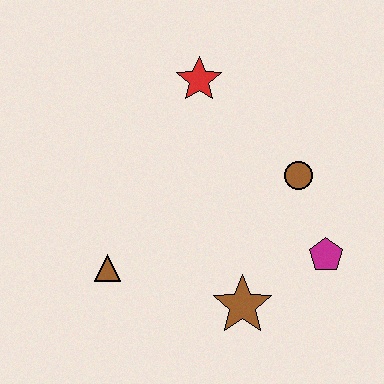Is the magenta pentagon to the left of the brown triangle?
No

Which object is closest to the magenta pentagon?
The brown circle is closest to the magenta pentagon.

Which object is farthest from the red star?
The brown star is farthest from the red star.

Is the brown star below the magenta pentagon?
Yes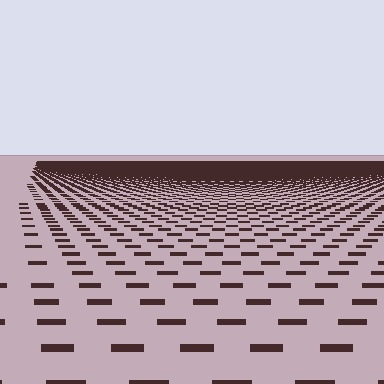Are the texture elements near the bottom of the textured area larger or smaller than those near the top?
Larger. Near the bottom, elements are closer to the viewer and appear at a bigger on-screen size.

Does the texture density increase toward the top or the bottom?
Density increases toward the top.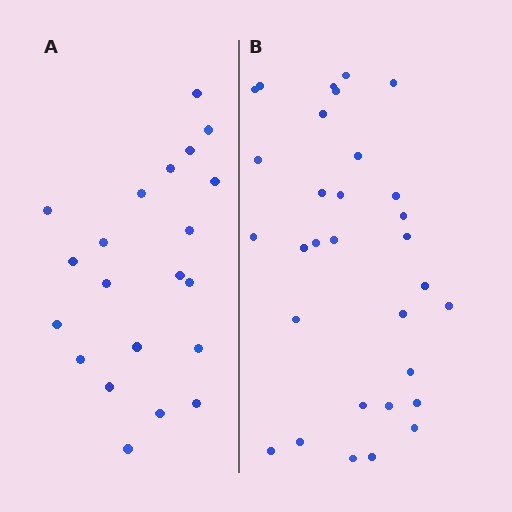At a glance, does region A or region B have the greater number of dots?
Region B (the right region) has more dots.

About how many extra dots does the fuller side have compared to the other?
Region B has roughly 10 or so more dots than region A.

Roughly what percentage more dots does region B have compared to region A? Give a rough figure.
About 50% more.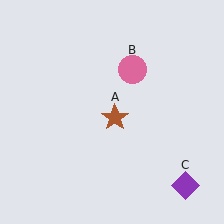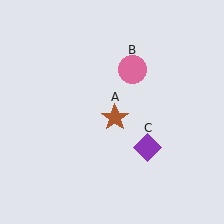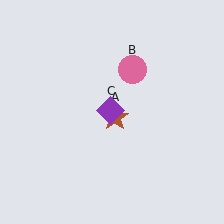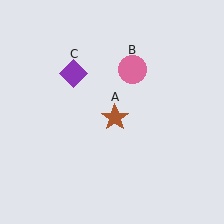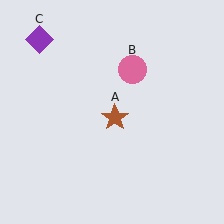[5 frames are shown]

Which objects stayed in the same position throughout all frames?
Brown star (object A) and pink circle (object B) remained stationary.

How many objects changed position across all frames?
1 object changed position: purple diamond (object C).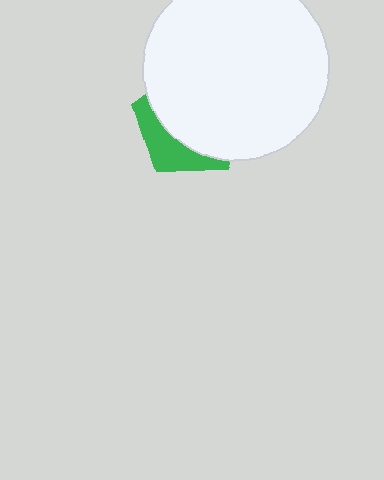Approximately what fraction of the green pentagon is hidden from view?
Roughly 70% of the green pentagon is hidden behind the white circle.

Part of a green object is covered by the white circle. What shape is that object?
It is a pentagon.